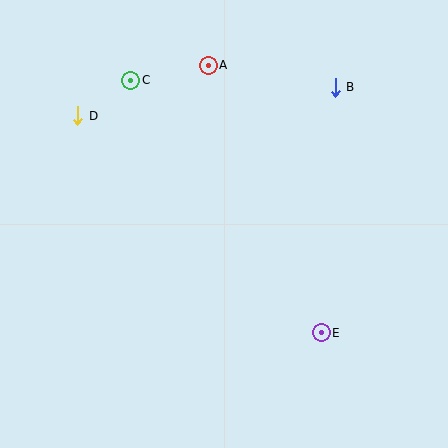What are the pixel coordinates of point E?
Point E is at (321, 333).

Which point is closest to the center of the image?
Point E at (321, 333) is closest to the center.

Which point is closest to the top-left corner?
Point D is closest to the top-left corner.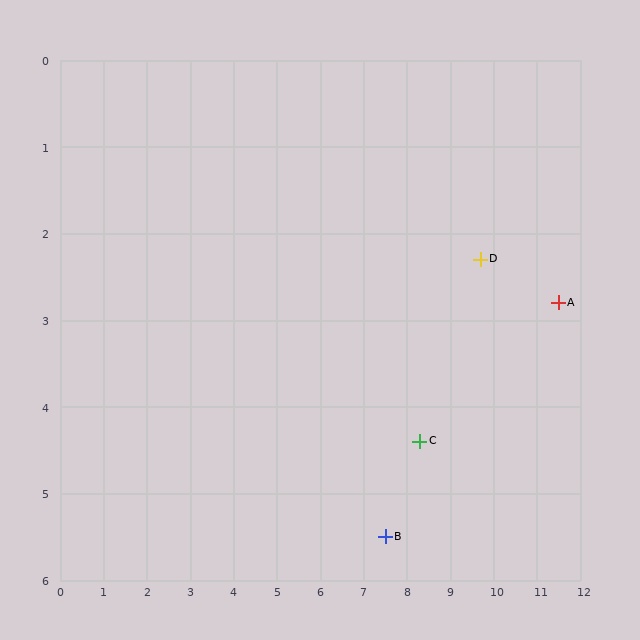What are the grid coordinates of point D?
Point D is at approximately (9.7, 2.3).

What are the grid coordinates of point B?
Point B is at approximately (7.5, 5.5).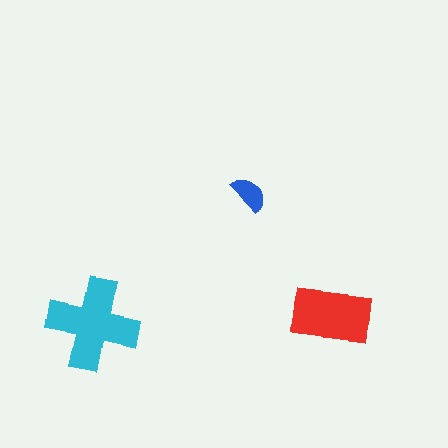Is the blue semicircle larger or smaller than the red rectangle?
Smaller.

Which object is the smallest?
The blue semicircle.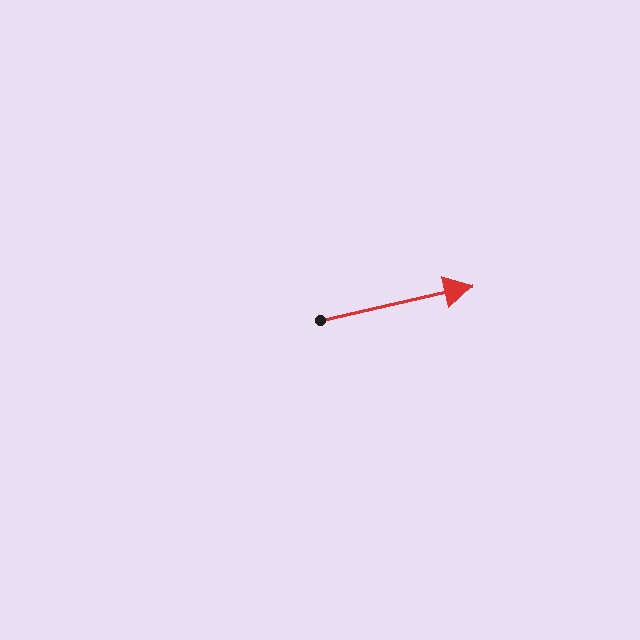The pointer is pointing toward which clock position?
Roughly 3 o'clock.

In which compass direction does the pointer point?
East.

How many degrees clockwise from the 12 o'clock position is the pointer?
Approximately 77 degrees.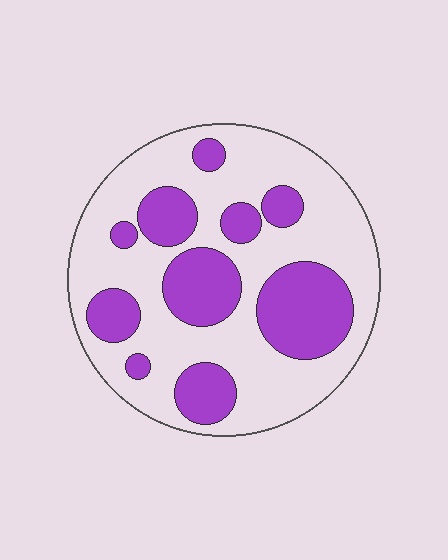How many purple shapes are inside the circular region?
10.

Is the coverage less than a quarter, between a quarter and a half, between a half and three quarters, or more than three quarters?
Between a quarter and a half.